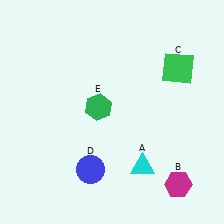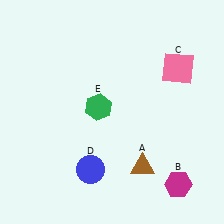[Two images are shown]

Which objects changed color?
A changed from cyan to brown. C changed from green to pink.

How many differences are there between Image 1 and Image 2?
There are 2 differences between the two images.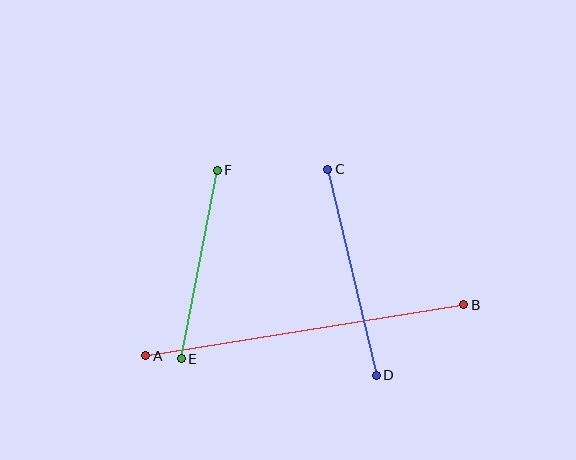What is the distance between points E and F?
The distance is approximately 192 pixels.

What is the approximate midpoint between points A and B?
The midpoint is at approximately (305, 330) pixels.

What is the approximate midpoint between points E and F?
The midpoint is at approximately (199, 264) pixels.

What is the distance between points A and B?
The distance is approximately 322 pixels.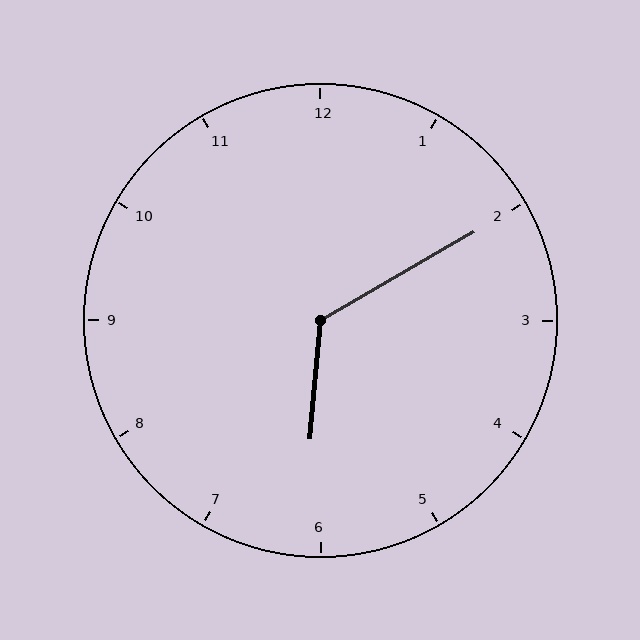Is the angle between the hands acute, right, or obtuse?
It is obtuse.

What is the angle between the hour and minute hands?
Approximately 125 degrees.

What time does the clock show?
6:10.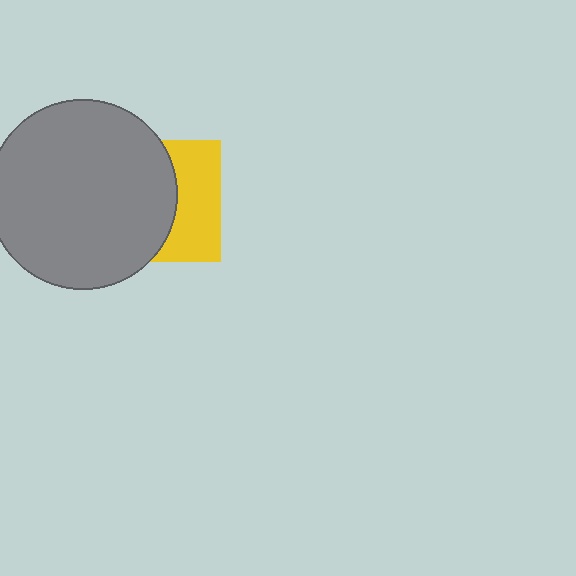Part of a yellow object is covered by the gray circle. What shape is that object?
It is a square.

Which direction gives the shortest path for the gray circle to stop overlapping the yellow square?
Moving left gives the shortest separation.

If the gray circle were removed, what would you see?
You would see the complete yellow square.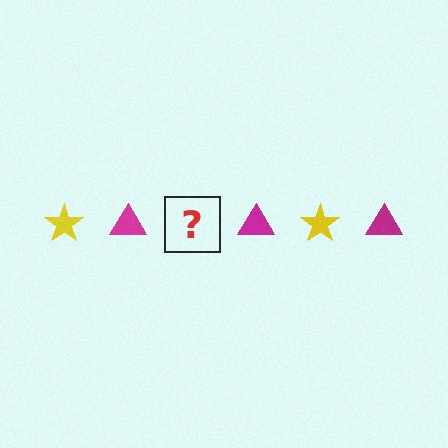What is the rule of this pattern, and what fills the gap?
The rule is that the pattern alternates between yellow star and magenta triangle. The gap should be filled with a yellow star.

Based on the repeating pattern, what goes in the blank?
The blank should be a yellow star.